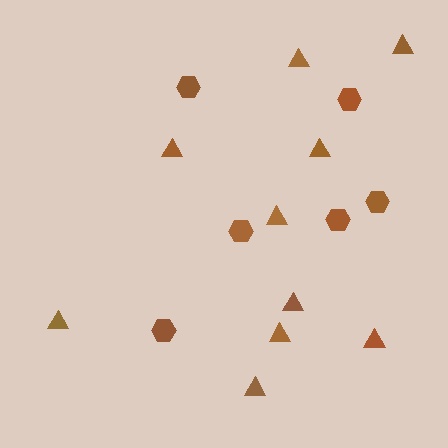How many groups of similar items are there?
There are 2 groups: one group of triangles (10) and one group of hexagons (6).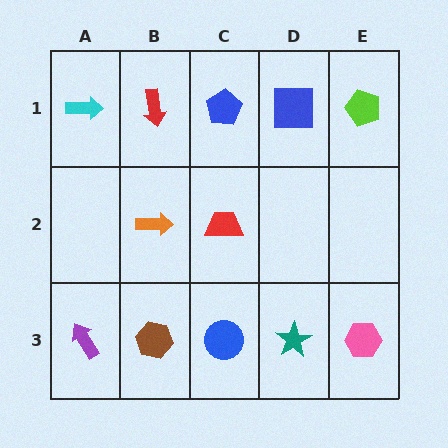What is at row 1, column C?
A blue pentagon.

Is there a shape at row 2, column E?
No, that cell is empty.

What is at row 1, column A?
A cyan arrow.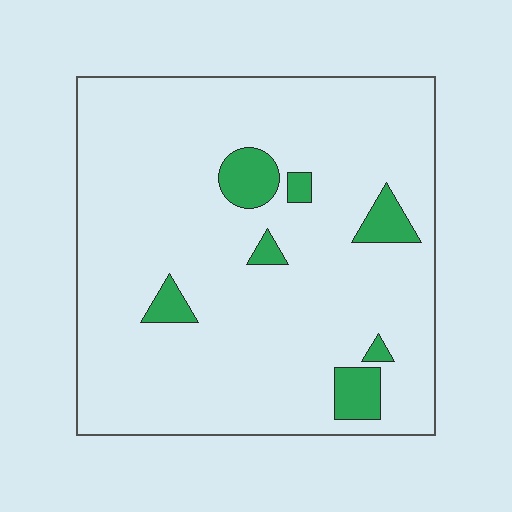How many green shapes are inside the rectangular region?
7.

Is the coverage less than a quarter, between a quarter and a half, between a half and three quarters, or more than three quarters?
Less than a quarter.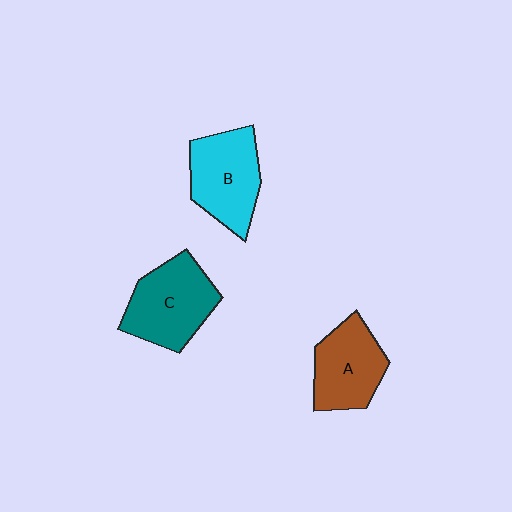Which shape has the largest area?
Shape C (teal).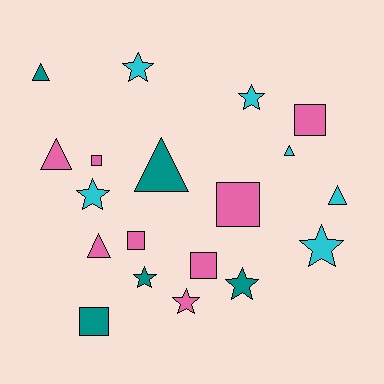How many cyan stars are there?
There are 4 cyan stars.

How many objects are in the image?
There are 19 objects.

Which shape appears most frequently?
Star, with 7 objects.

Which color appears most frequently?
Pink, with 8 objects.